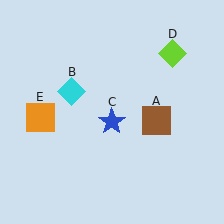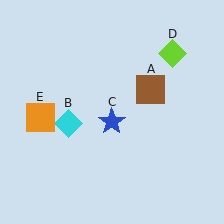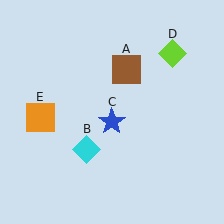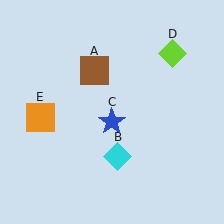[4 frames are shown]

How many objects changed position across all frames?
2 objects changed position: brown square (object A), cyan diamond (object B).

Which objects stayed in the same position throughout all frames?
Blue star (object C) and lime diamond (object D) and orange square (object E) remained stationary.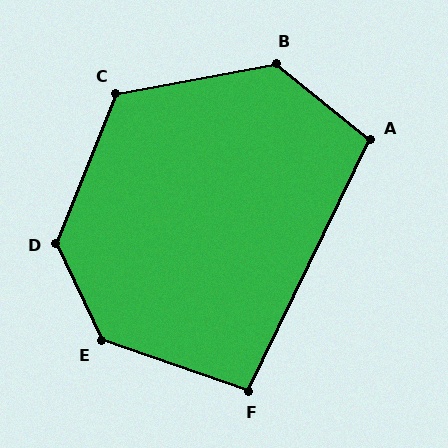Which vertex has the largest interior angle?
E, at approximately 134 degrees.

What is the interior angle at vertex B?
Approximately 130 degrees (obtuse).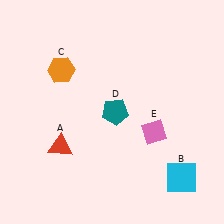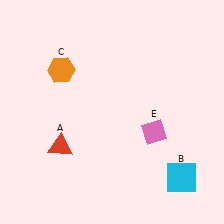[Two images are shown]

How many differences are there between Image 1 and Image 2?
There is 1 difference between the two images.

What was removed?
The teal pentagon (D) was removed in Image 2.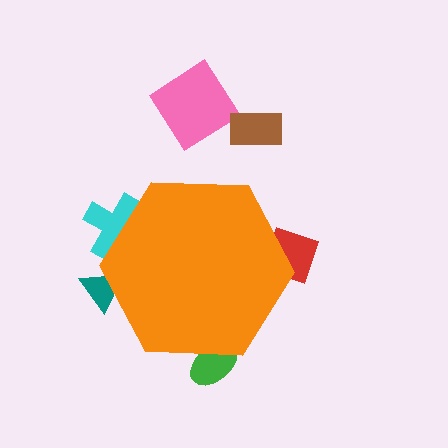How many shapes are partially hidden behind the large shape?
4 shapes are partially hidden.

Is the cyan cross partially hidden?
Yes, the cyan cross is partially hidden behind the orange hexagon.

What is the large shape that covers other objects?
An orange hexagon.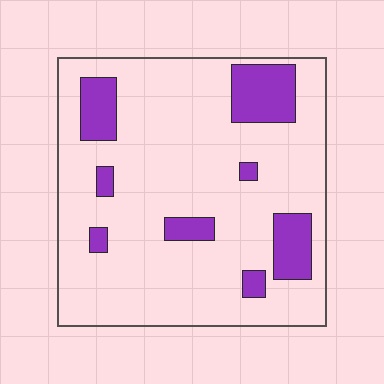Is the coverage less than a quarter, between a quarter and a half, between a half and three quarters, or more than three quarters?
Less than a quarter.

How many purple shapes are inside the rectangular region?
8.